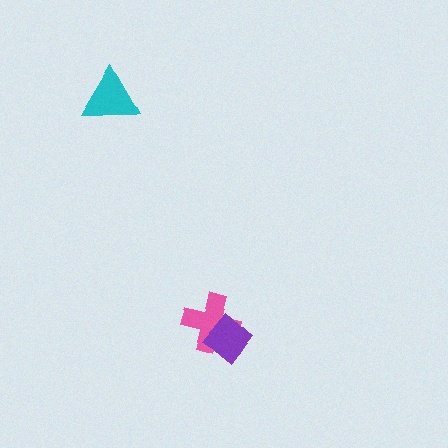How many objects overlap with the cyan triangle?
0 objects overlap with the cyan triangle.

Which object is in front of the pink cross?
The purple diamond is in front of the pink cross.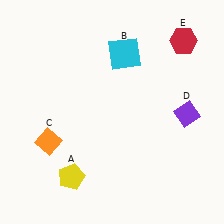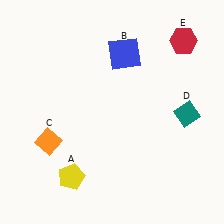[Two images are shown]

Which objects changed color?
B changed from cyan to blue. D changed from purple to teal.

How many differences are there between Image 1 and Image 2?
There are 2 differences between the two images.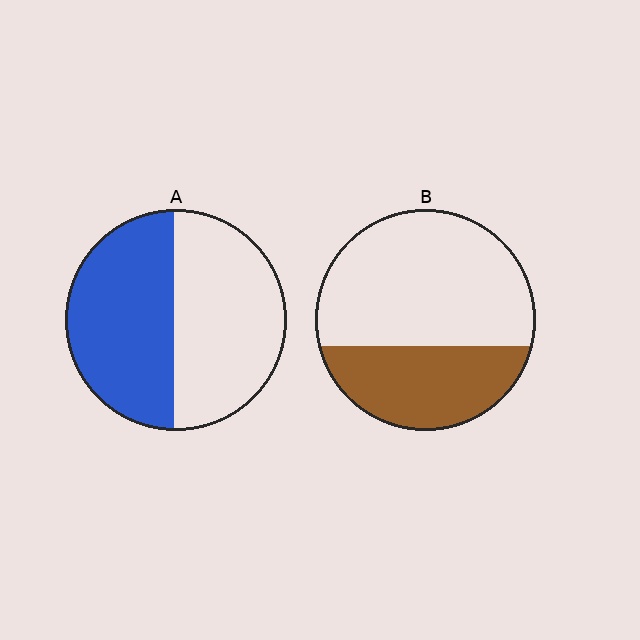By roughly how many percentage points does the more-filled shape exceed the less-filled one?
By roughly 15 percentage points (A over B).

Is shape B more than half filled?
No.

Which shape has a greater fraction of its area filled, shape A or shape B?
Shape A.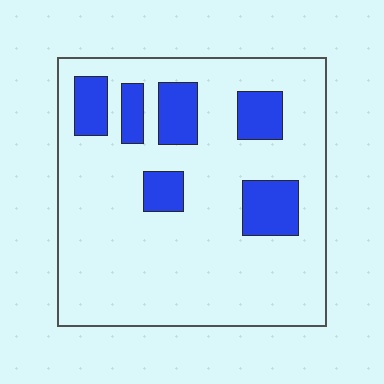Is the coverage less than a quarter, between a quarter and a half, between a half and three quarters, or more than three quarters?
Less than a quarter.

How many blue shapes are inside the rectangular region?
6.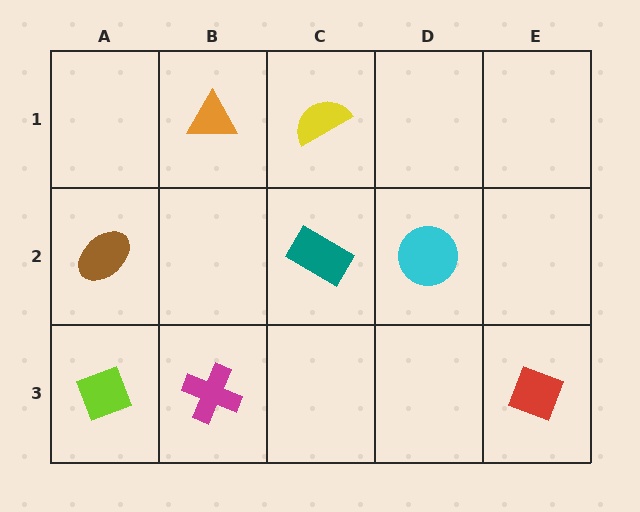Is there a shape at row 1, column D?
No, that cell is empty.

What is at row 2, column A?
A brown ellipse.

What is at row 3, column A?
A lime diamond.